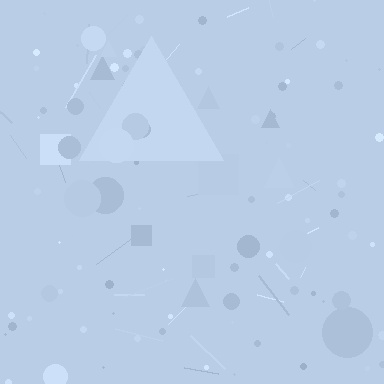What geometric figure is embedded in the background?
A triangle is embedded in the background.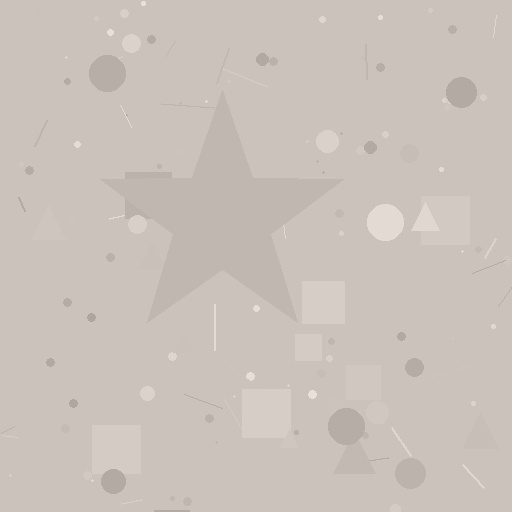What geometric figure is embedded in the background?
A star is embedded in the background.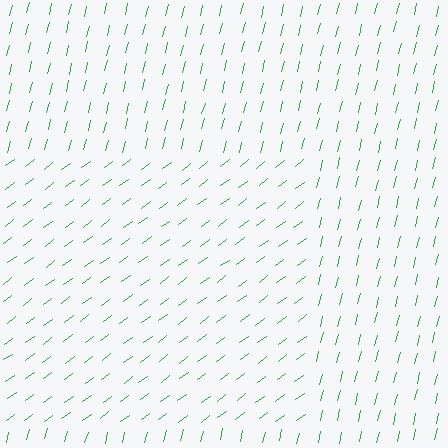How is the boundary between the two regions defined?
The boundary is defined purely by a change in line orientation (approximately 39 degrees difference). All lines are the same color and thickness.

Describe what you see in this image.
The image is filled with small green line segments. A rectangle region in the image has lines oriented differently from the surrounding lines, creating a visible texture boundary.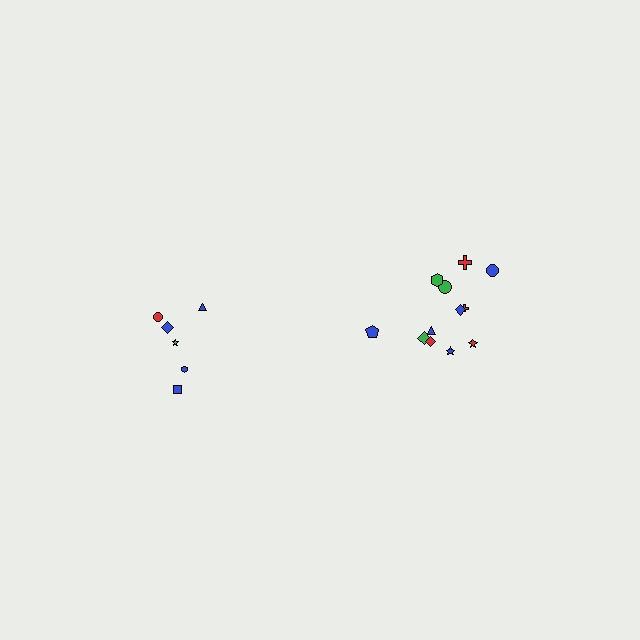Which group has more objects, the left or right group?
The right group.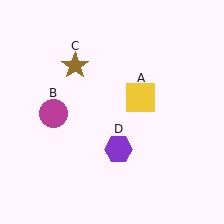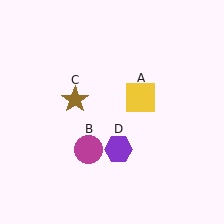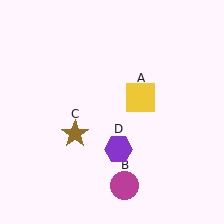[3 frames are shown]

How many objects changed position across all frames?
2 objects changed position: magenta circle (object B), brown star (object C).